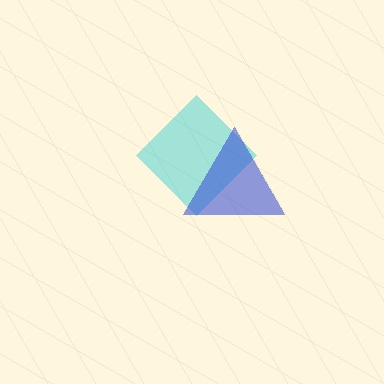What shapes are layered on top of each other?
The layered shapes are: a cyan diamond, a blue triangle.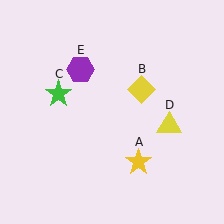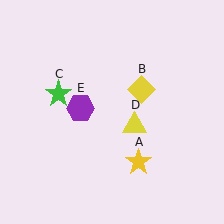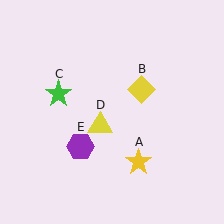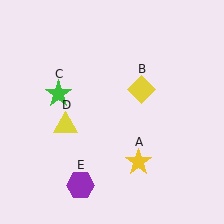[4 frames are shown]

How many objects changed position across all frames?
2 objects changed position: yellow triangle (object D), purple hexagon (object E).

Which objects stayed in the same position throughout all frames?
Yellow star (object A) and yellow diamond (object B) and green star (object C) remained stationary.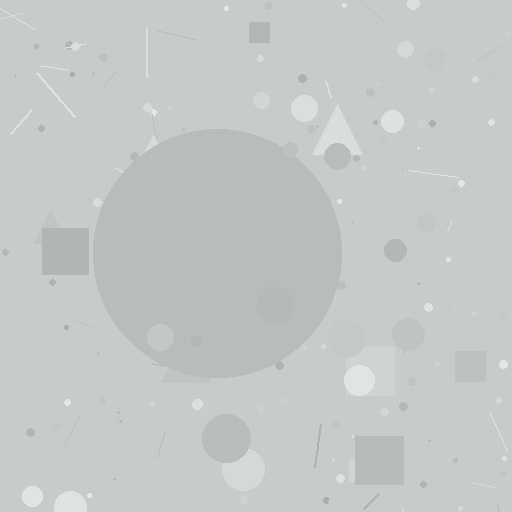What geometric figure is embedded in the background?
A circle is embedded in the background.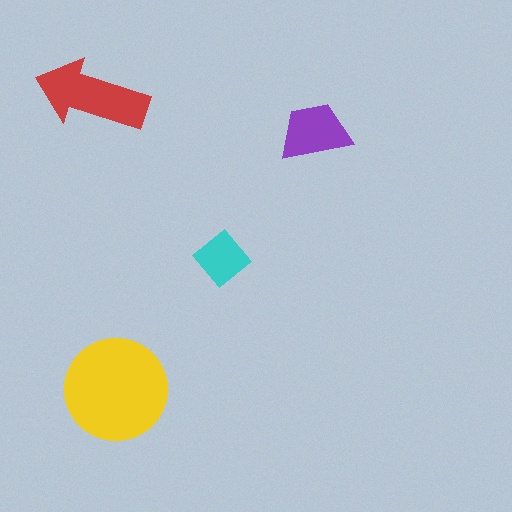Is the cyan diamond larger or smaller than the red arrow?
Smaller.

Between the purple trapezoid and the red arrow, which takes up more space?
The red arrow.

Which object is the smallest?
The cyan diamond.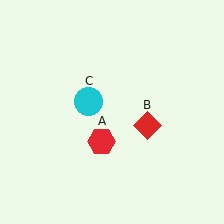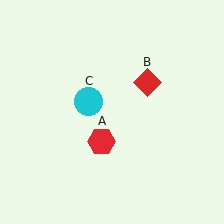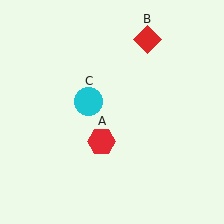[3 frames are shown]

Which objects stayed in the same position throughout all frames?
Red hexagon (object A) and cyan circle (object C) remained stationary.